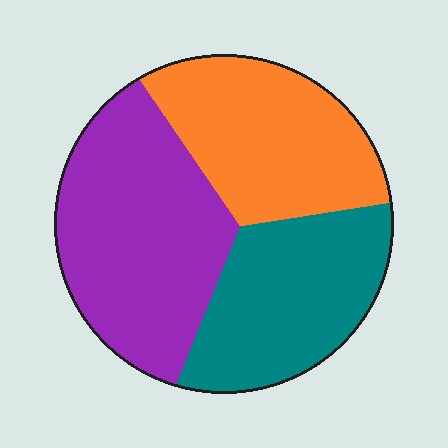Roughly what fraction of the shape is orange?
Orange takes up about one third (1/3) of the shape.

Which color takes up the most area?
Purple, at roughly 40%.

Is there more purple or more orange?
Purple.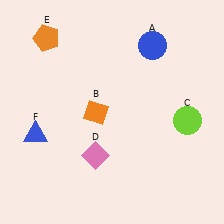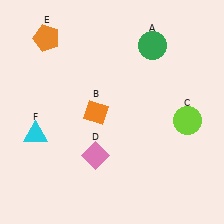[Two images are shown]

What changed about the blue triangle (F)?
In Image 1, F is blue. In Image 2, it changed to cyan.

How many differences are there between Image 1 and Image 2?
There are 2 differences between the two images.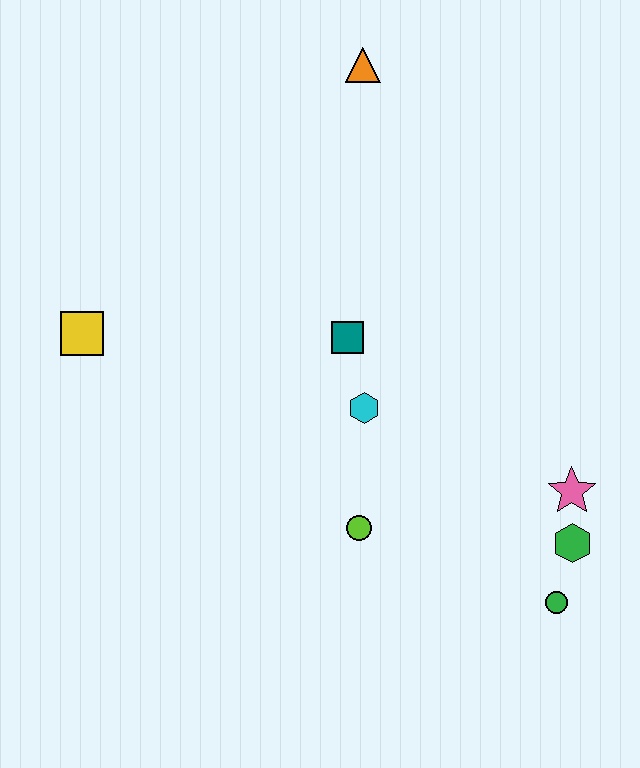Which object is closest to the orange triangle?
The teal square is closest to the orange triangle.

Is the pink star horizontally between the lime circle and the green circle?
No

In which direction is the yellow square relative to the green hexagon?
The yellow square is to the left of the green hexagon.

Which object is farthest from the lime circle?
The orange triangle is farthest from the lime circle.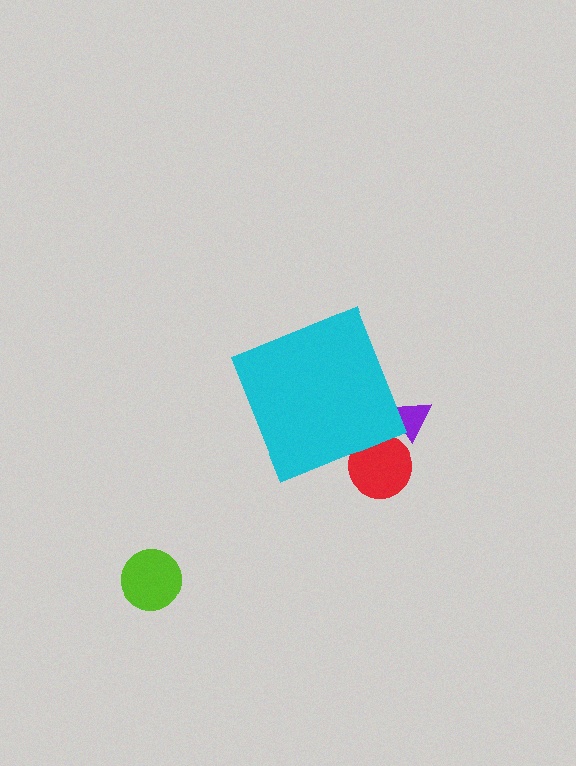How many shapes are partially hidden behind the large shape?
2 shapes are partially hidden.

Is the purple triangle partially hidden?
Yes, the purple triangle is partially hidden behind the cyan diamond.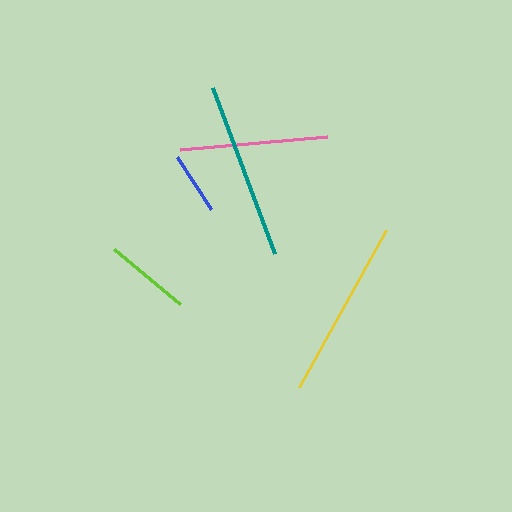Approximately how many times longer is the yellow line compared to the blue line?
The yellow line is approximately 2.9 times the length of the blue line.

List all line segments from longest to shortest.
From longest to shortest: yellow, teal, pink, lime, blue.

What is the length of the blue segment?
The blue segment is approximately 62 pixels long.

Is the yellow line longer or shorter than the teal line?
The yellow line is longer than the teal line.